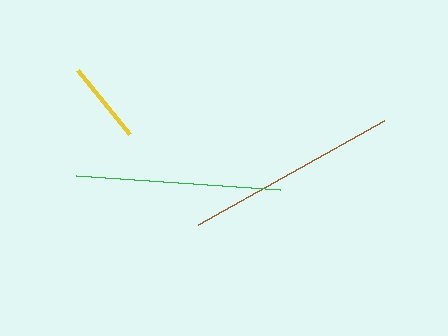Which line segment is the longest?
The brown line is the longest at approximately 213 pixels.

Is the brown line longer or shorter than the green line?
The brown line is longer than the green line.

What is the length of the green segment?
The green segment is approximately 205 pixels long.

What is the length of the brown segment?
The brown segment is approximately 213 pixels long.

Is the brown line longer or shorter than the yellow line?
The brown line is longer than the yellow line.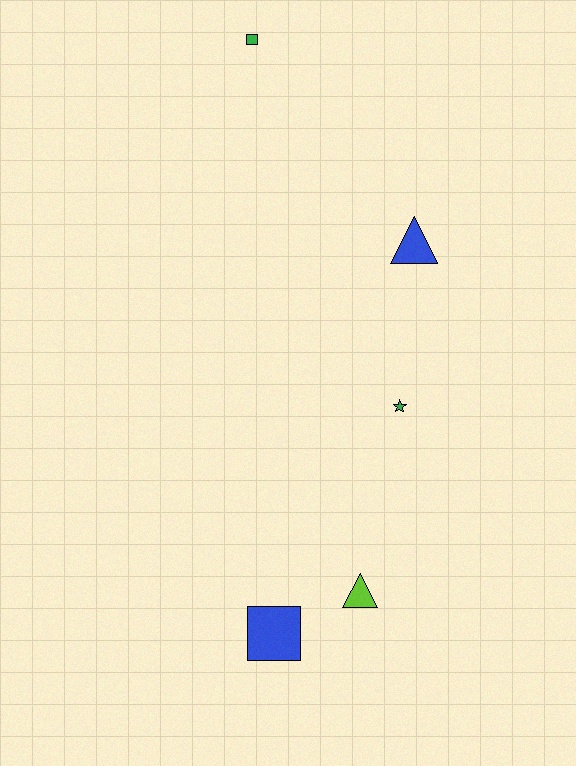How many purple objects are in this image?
There are no purple objects.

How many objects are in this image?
There are 5 objects.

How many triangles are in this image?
There are 2 triangles.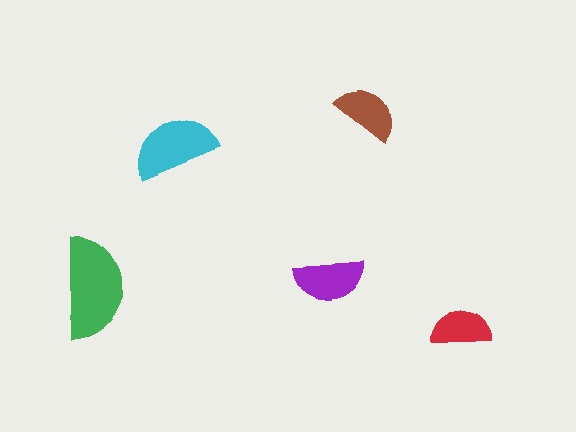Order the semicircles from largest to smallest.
the green one, the cyan one, the purple one, the brown one, the red one.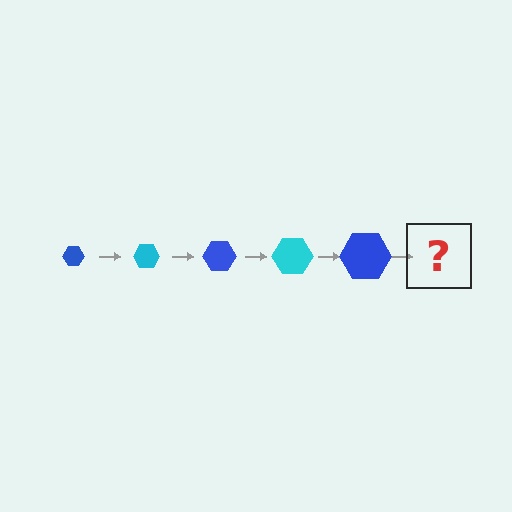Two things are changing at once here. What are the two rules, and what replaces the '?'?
The two rules are that the hexagon grows larger each step and the color cycles through blue and cyan. The '?' should be a cyan hexagon, larger than the previous one.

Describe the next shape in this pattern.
It should be a cyan hexagon, larger than the previous one.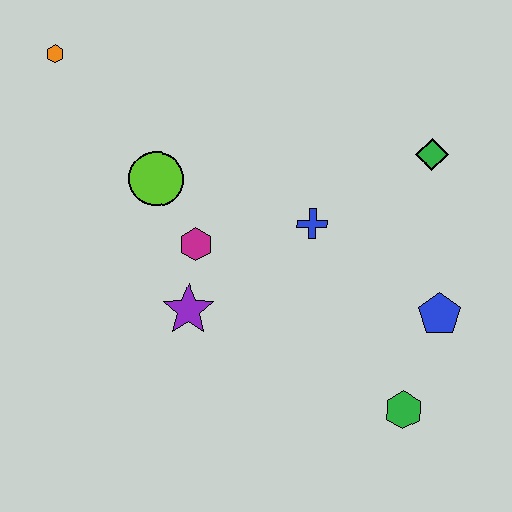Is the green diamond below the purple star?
No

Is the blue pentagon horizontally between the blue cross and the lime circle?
No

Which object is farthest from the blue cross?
The orange hexagon is farthest from the blue cross.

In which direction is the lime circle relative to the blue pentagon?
The lime circle is to the left of the blue pentagon.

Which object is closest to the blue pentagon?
The green hexagon is closest to the blue pentagon.